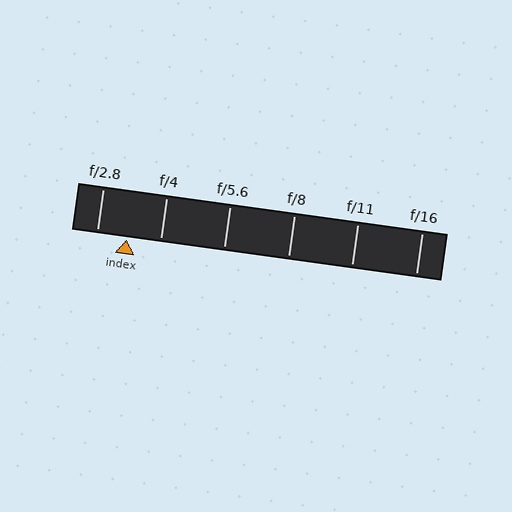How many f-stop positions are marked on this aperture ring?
There are 6 f-stop positions marked.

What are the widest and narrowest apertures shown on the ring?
The widest aperture shown is f/2.8 and the narrowest is f/16.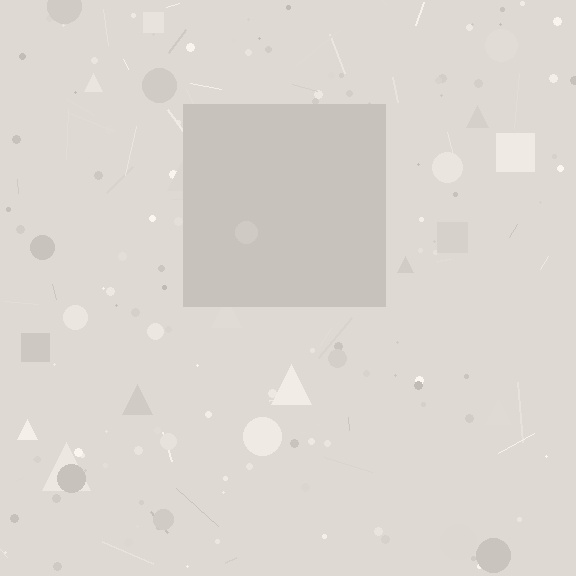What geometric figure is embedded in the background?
A square is embedded in the background.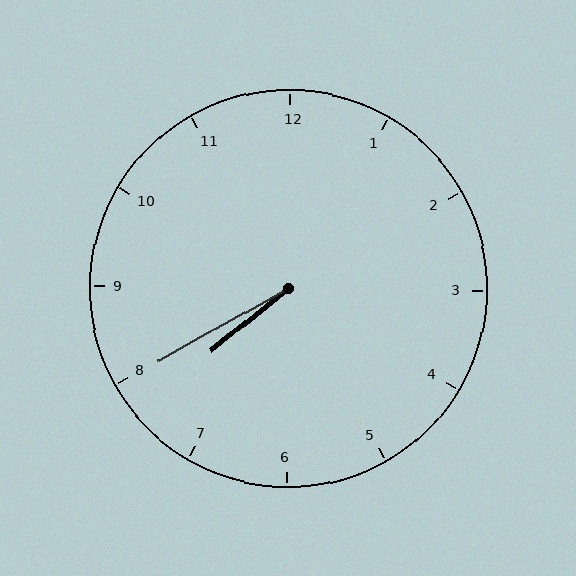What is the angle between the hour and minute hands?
Approximately 10 degrees.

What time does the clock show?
7:40.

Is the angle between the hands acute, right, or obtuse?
It is acute.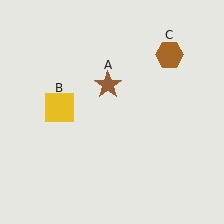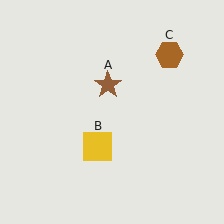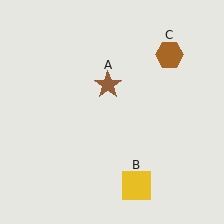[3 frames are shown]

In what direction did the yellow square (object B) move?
The yellow square (object B) moved down and to the right.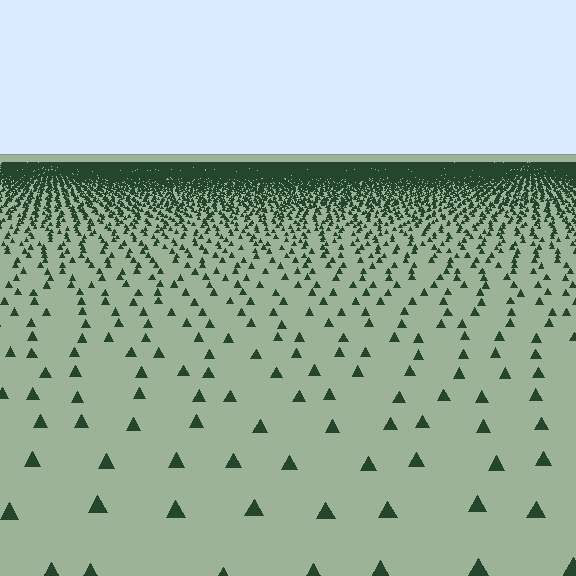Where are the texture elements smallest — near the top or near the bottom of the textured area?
Near the top.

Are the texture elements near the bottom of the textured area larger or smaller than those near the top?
Larger. Near the bottom, elements are closer to the viewer and appear at a bigger on-screen size.